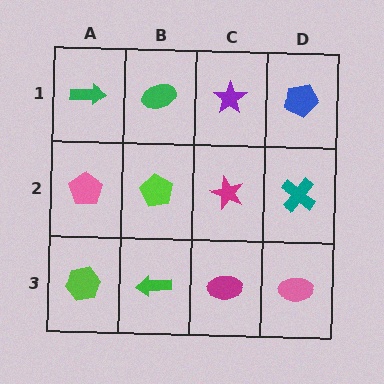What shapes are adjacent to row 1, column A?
A pink pentagon (row 2, column A), a green ellipse (row 1, column B).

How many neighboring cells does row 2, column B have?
4.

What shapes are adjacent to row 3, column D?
A teal cross (row 2, column D), a magenta ellipse (row 3, column C).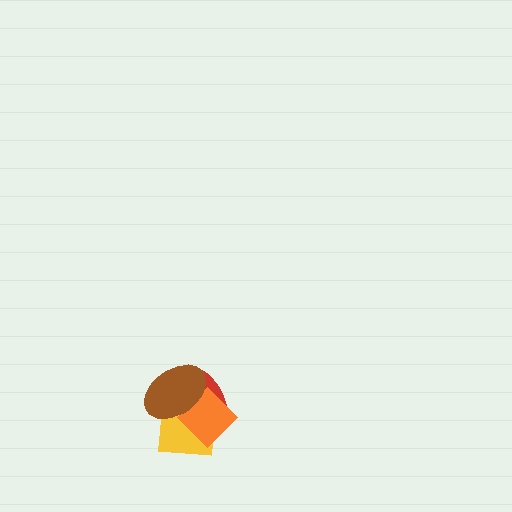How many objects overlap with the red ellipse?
3 objects overlap with the red ellipse.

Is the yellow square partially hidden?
Yes, it is partially covered by another shape.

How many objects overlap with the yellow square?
3 objects overlap with the yellow square.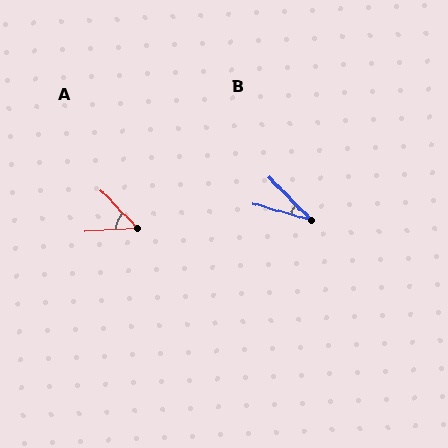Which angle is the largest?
A, at approximately 51 degrees.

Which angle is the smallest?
B, at approximately 29 degrees.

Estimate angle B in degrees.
Approximately 29 degrees.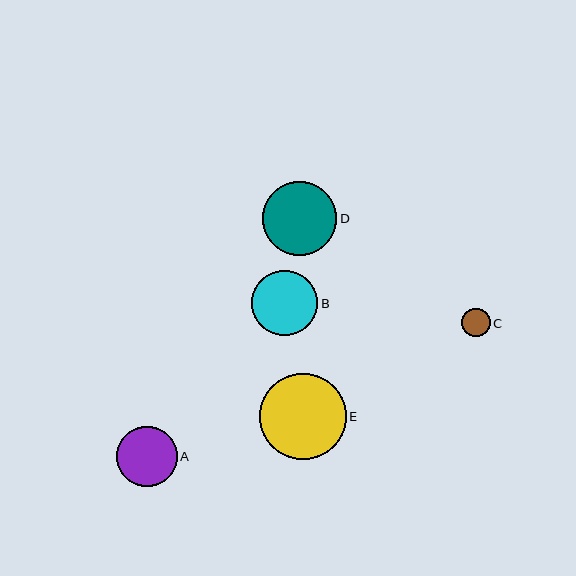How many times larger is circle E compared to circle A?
Circle E is approximately 1.4 times the size of circle A.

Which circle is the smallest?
Circle C is the smallest with a size of approximately 28 pixels.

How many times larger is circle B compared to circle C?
Circle B is approximately 2.3 times the size of circle C.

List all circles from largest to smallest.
From largest to smallest: E, D, B, A, C.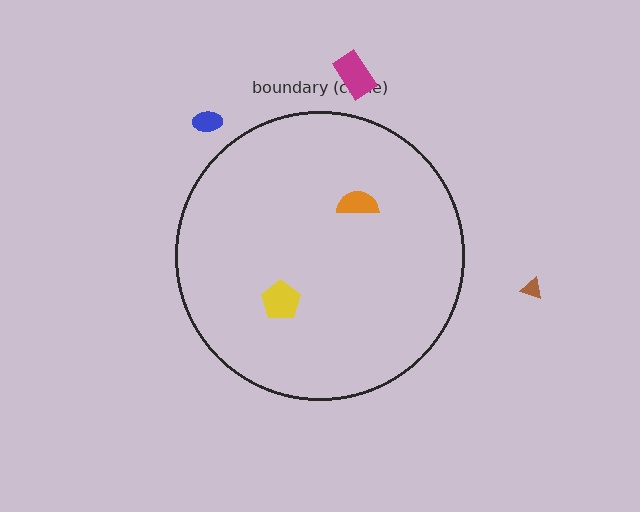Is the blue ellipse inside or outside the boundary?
Outside.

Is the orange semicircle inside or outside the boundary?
Inside.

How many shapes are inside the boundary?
2 inside, 3 outside.